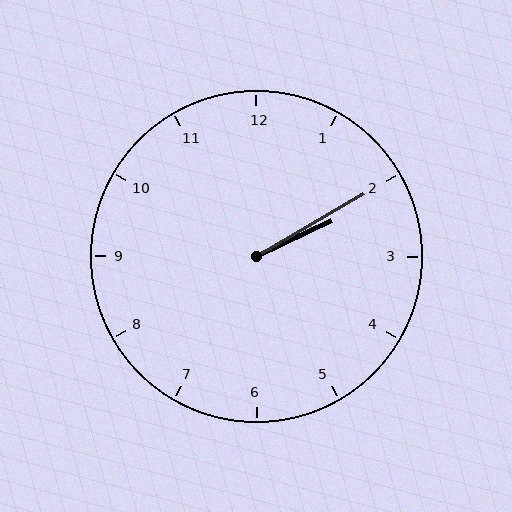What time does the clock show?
2:10.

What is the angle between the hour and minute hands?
Approximately 5 degrees.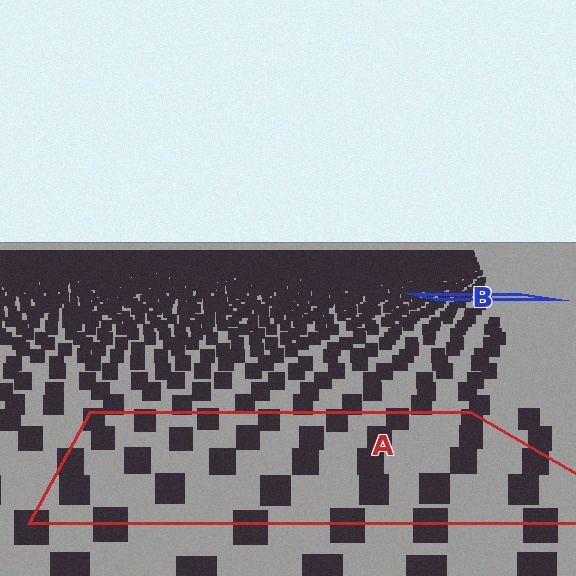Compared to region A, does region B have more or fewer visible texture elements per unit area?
Region B has more texture elements per unit area — they are packed more densely because it is farther away.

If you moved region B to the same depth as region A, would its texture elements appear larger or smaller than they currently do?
They would appear larger. At a closer depth, the same texture elements are projected at a bigger on-screen size.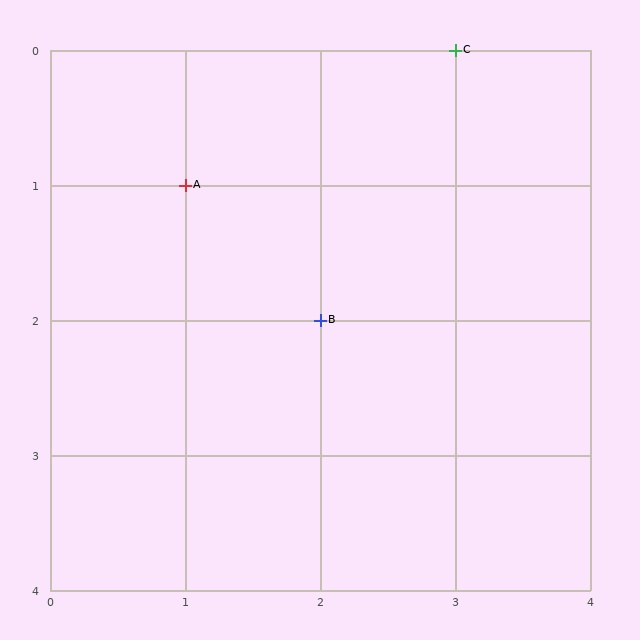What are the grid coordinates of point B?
Point B is at grid coordinates (2, 2).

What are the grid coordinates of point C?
Point C is at grid coordinates (3, 0).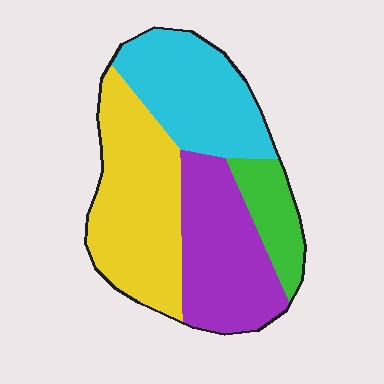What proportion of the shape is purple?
Purple covers about 30% of the shape.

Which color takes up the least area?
Green, at roughly 10%.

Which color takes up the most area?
Yellow, at roughly 35%.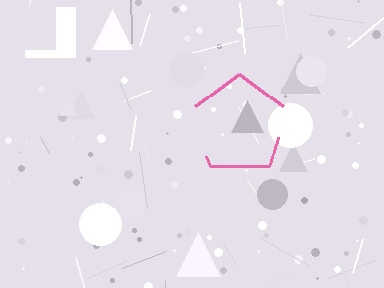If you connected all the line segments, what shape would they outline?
They would outline a pentagon.